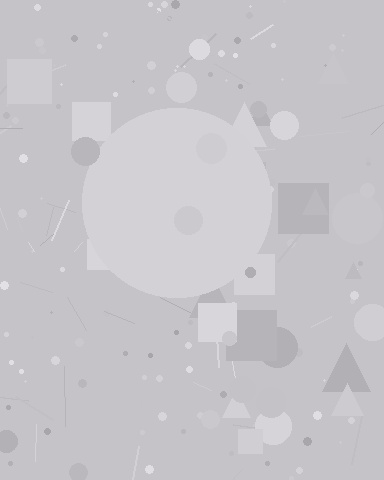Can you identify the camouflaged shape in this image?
The camouflaged shape is a circle.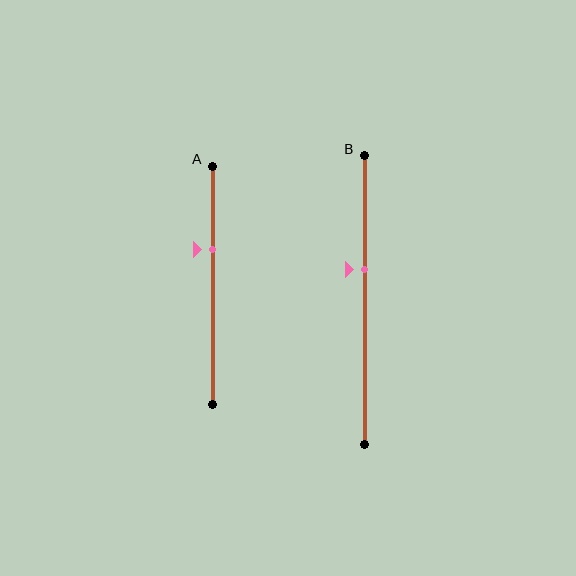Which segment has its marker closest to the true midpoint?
Segment B has its marker closest to the true midpoint.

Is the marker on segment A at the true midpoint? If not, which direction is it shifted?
No, the marker on segment A is shifted upward by about 15% of the segment length.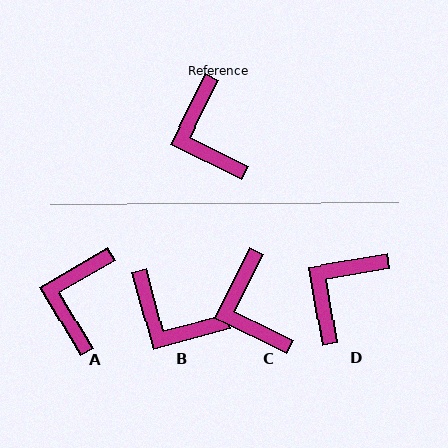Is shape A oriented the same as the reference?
No, it is off by about 33 degrees.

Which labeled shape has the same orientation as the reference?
C.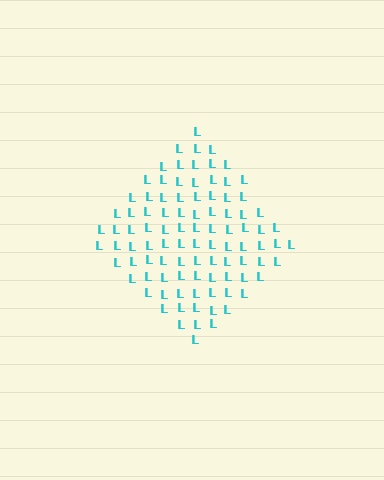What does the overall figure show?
The overall figure shows a diamond.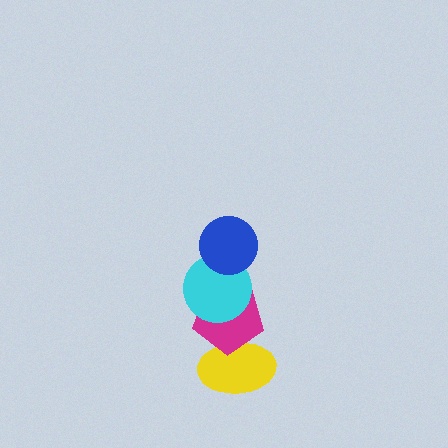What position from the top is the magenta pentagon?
The magenta pentagon is 3rd from the top.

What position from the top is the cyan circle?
The cyan circle is 2nd from the top.